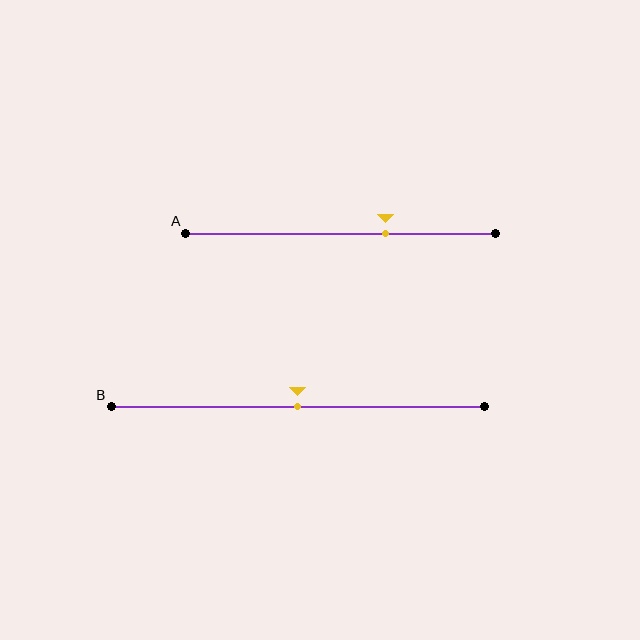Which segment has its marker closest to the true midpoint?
Segment B has its marker closest to the true midpoint.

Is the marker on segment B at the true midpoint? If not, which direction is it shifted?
Yes, the marker on segment B is at the true midpoint.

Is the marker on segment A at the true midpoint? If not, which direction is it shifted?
No, the marker on segment A is shifted to the right by about 15% of the segment length.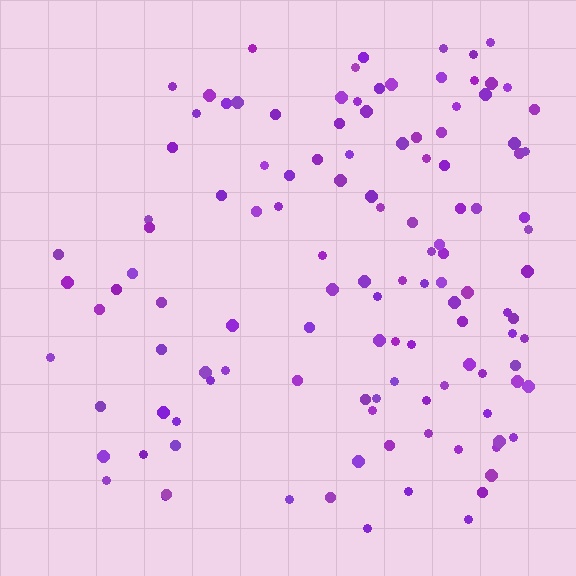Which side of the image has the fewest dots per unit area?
The left.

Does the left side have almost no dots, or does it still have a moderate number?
Still a moderate number, just noticeably fewer than the right.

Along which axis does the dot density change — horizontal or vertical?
Horizontal.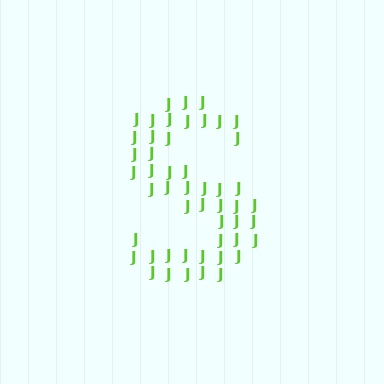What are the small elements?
The small elements are letter J's.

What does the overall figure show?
The overall figure shows the letter S.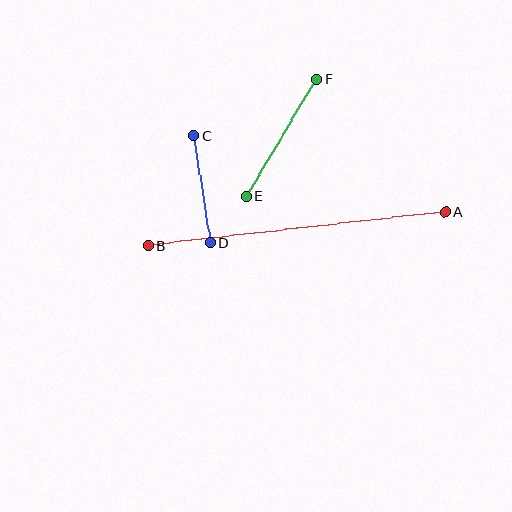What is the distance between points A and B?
The distance is approximately 299 pixels.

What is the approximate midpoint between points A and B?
The midpoint is at approximately (297, 229) pixels.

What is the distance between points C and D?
The distance is approximately 108 pixels.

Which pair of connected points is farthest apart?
Points A and B are farthest apart.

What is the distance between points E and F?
The distance is approximately 136 pixels.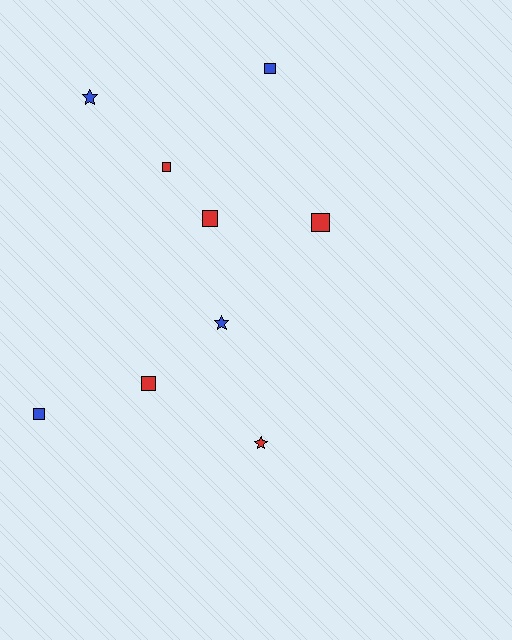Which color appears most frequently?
Red, with 5 objects.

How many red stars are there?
There is 1 red star.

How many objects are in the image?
There are 9 objects.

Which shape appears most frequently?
Square, with 6 objects.